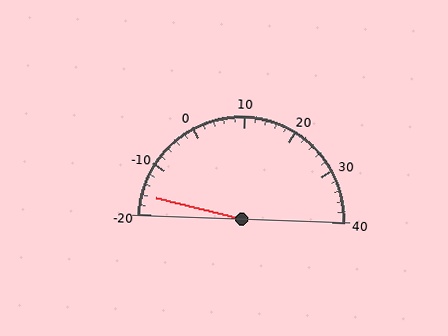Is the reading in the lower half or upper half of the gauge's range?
The reading is in the lower half of the range (-20 to 40).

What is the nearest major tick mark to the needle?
The nearest major tick mark is -20.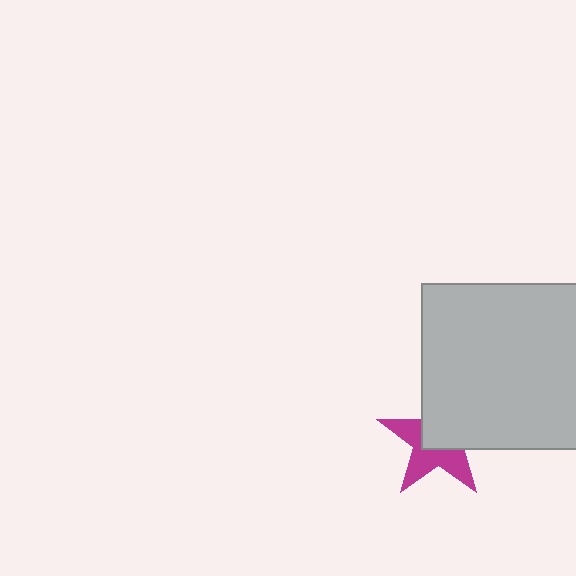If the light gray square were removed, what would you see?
You would see the complete magenta star.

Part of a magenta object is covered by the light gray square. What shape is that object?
It is a star.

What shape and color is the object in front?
The object in front is a light gray square.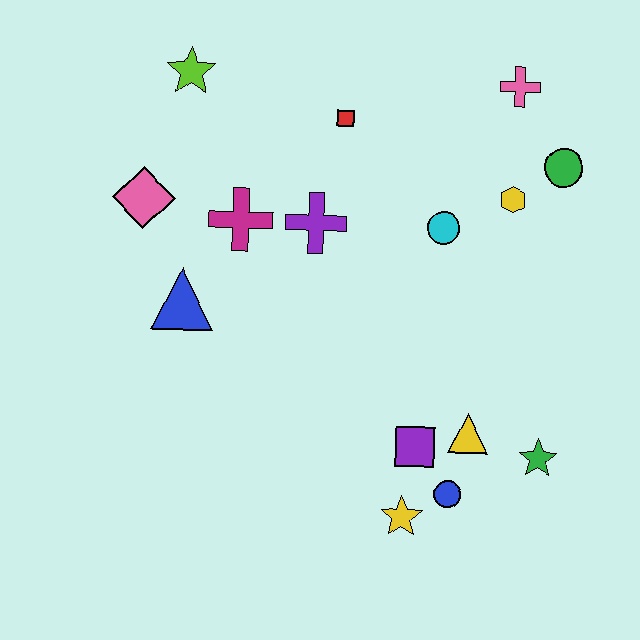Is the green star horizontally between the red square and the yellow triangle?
No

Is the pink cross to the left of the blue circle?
No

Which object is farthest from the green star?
The lime star is farthest from the green star.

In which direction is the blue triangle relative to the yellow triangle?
The blue triangle is to the left of the yellow triangle.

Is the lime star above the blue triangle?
Yes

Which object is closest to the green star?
The yellow triangle is closest to the green star.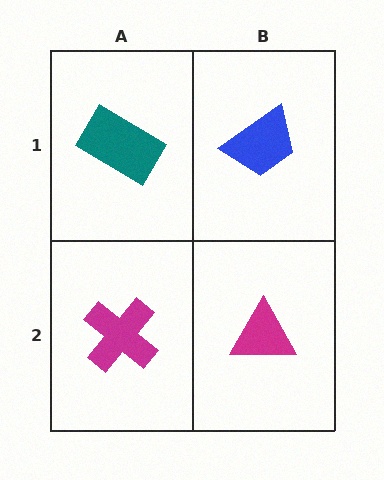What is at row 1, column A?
A teal rectangle.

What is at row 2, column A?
A magenta cross.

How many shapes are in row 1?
2 shapes.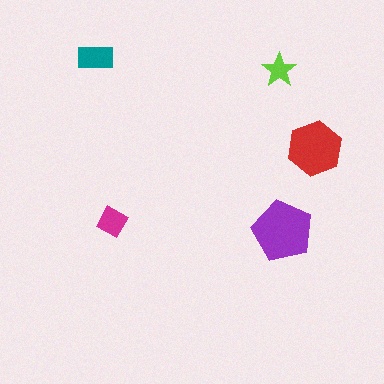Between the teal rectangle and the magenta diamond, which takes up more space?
The teal rectangle.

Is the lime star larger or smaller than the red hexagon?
Smaller.